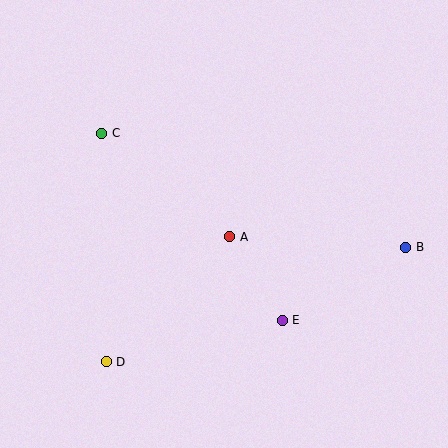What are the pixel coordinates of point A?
Point A is at (230, 237).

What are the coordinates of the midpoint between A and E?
The midpoint between A and E is at (256, 279).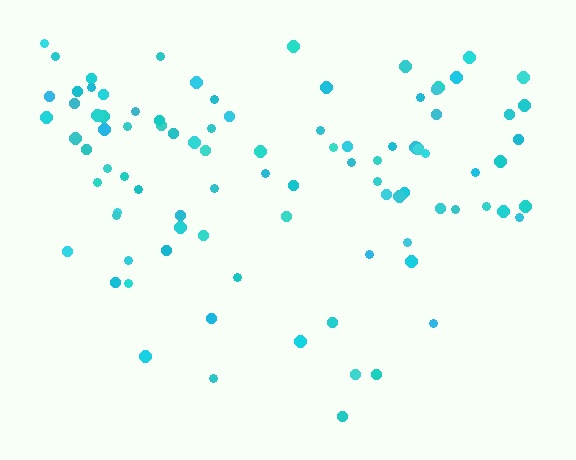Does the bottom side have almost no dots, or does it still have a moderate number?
Still a moderate number, just noticeably fewer than the top.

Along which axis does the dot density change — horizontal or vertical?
Vertical.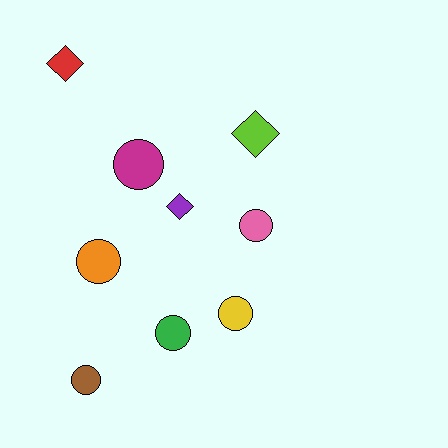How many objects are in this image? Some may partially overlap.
There are 9 objects.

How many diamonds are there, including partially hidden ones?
There are 3 diamonds.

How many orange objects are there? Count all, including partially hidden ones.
There is 1 orange object.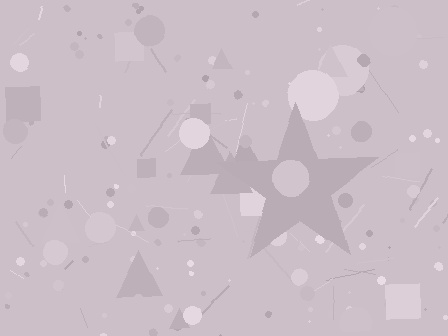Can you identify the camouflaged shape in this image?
The camouflaged shape is a star.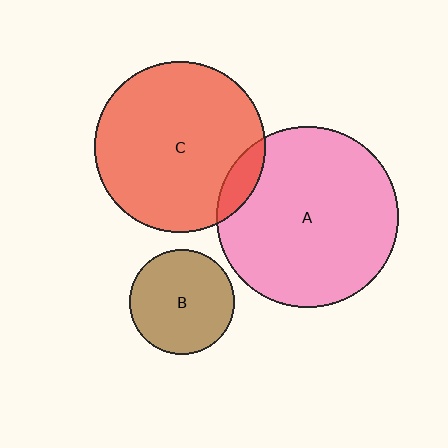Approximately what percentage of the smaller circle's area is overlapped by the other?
Approximately 10%.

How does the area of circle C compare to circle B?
Approximately 2.6 times.